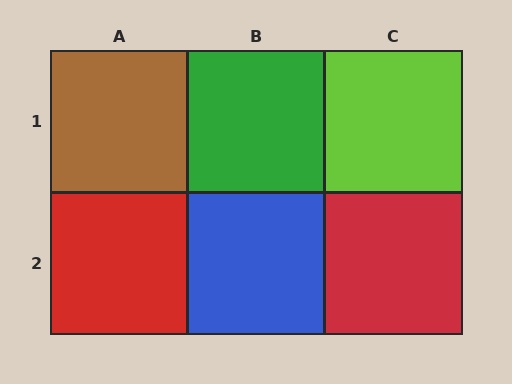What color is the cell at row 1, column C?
Lime.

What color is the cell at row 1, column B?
Green.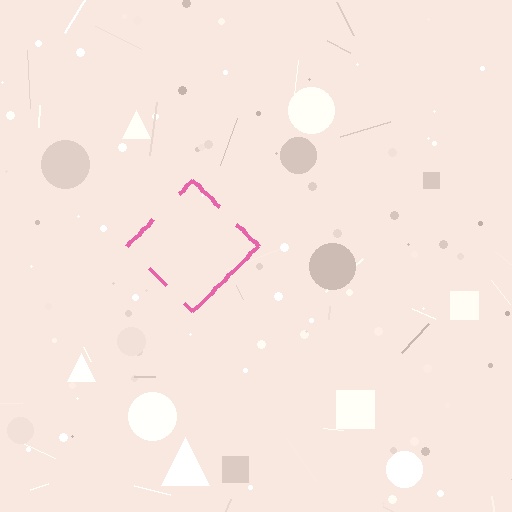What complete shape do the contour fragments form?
The contour fragments form a diamond.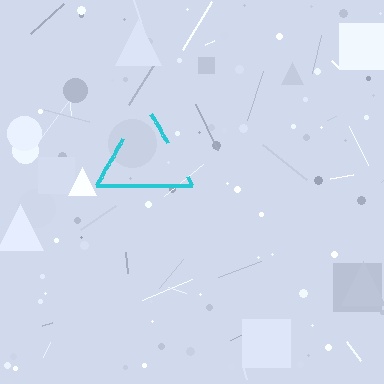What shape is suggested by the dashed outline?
The dashed outline suggests a triangle.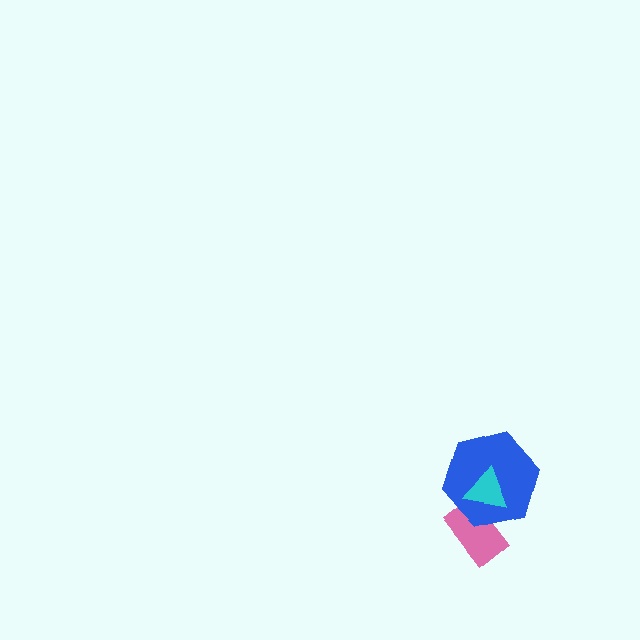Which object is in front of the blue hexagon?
The cyan triangle is in front of the blue hexagon.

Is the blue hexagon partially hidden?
Yes, it is partially covered by another shape.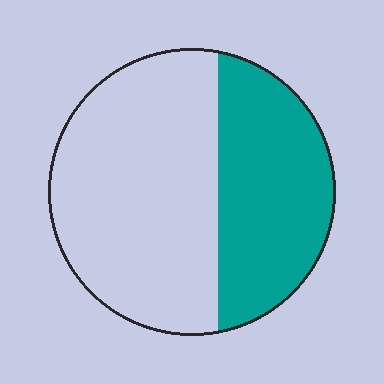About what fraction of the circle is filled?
About three eighths (3/8).